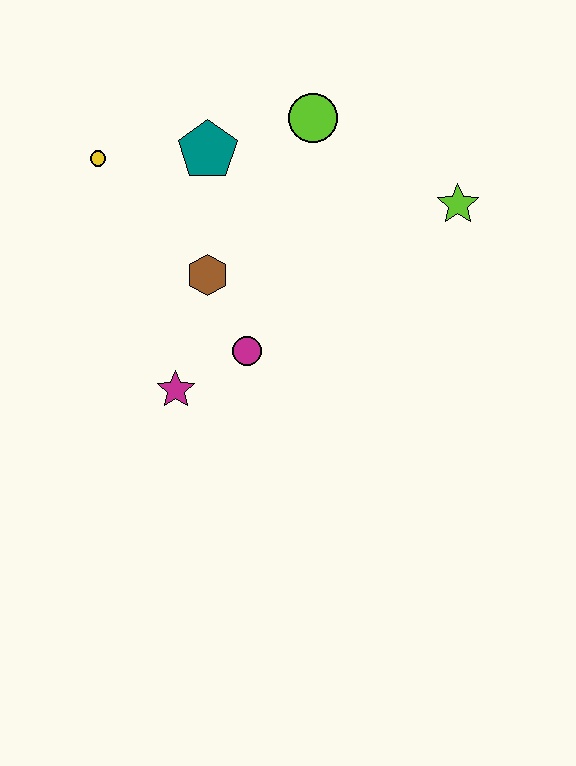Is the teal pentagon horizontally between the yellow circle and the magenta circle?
Yes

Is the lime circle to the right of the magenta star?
Yes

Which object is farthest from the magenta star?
The lime star is farthest from the magenta star.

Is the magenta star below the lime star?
Yes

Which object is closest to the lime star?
The lime circle is closest to the lime star.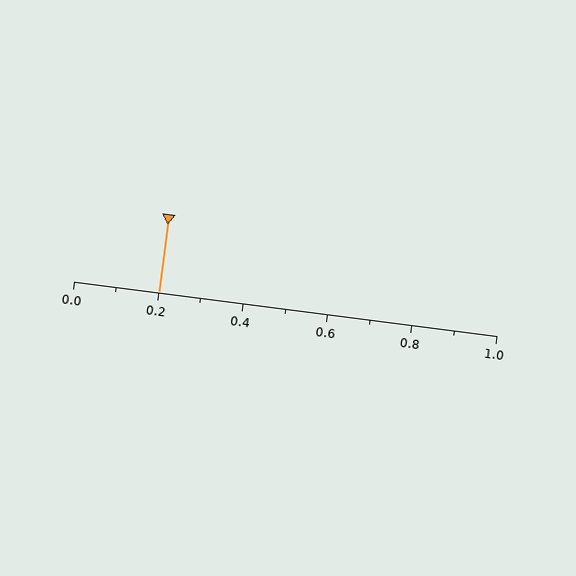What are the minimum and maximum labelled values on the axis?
The axis runs from 0.0 to 1.0.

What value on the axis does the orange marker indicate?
The marker indicates approximately 0.2.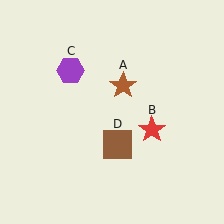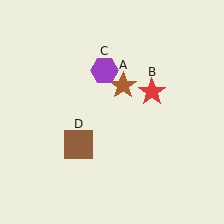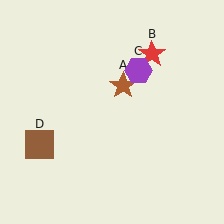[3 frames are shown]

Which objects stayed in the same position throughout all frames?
Brown star (object A) remained stationary.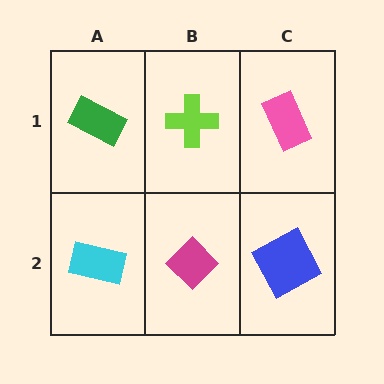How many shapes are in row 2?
3 shapes.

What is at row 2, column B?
A magenta diamond.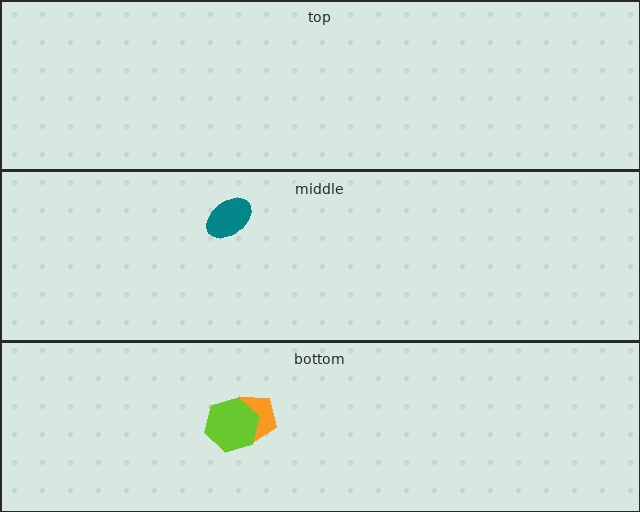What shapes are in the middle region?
The teal ellipse.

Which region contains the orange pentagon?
The bottom region.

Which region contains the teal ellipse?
The middle region.